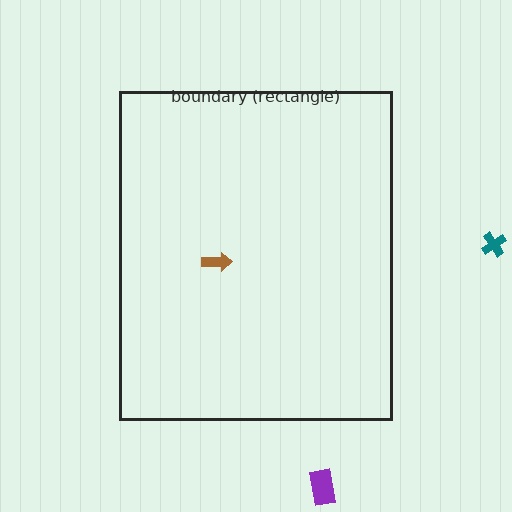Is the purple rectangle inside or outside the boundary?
Outside.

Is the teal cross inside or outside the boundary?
Outside.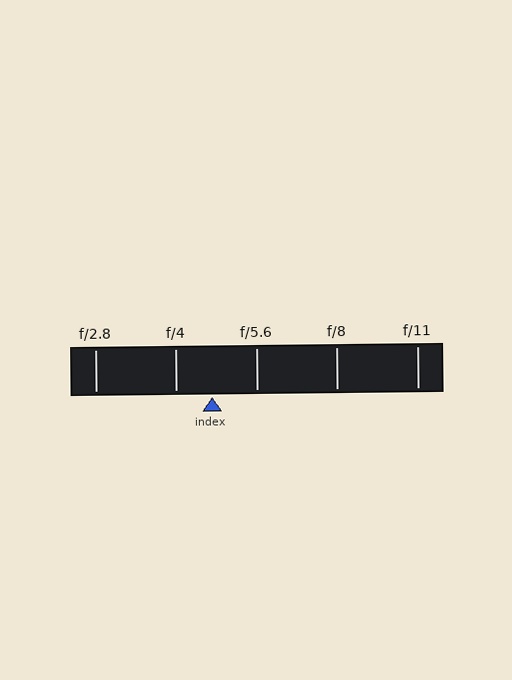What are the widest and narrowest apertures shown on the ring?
The widest aperture shown is f/2.8 and the narrowest is f/11.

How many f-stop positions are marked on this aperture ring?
There are 5 f-stop positions marked.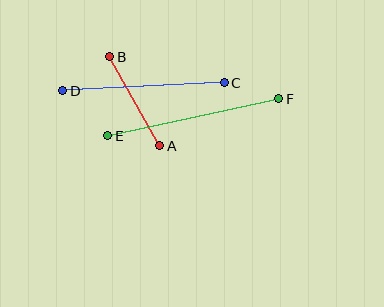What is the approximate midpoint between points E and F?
The midpoint is at approximately (193, 117) pixels.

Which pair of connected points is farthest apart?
Points E and F are farthest apart.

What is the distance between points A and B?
The distance is approximately 102 pixels.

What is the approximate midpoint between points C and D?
The midpoint is at approximately (144, 87) pixels.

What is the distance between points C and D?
The distance is approximately 162 pixels.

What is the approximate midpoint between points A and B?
The midpoint is at approximately (135, 101) pixels.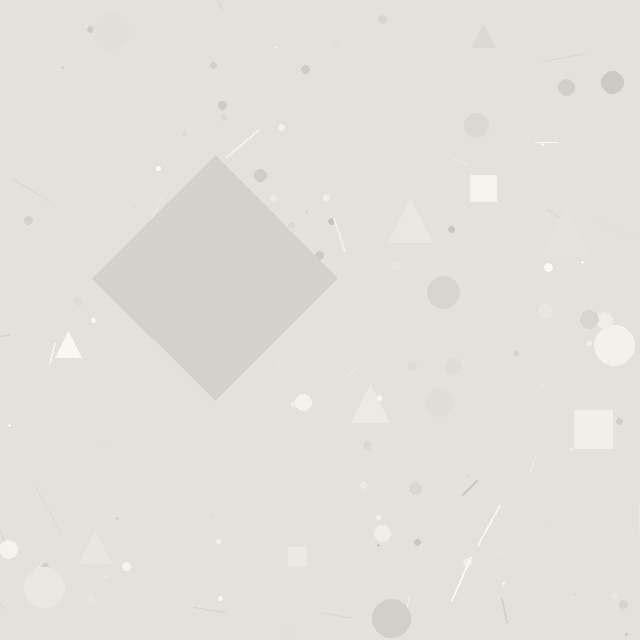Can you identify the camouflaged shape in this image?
The camouflaged shape is a diamond.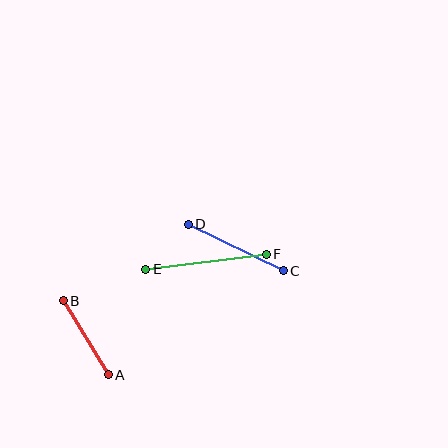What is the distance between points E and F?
The distance is approximately 121 pixels.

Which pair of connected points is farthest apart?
Points E and F are farthest apart.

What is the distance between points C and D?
The distance is approximately 106 pixels.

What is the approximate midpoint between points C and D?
The midpoint is at approximately (236, 247) pixels.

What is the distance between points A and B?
The distance is approximately 86 pixels.